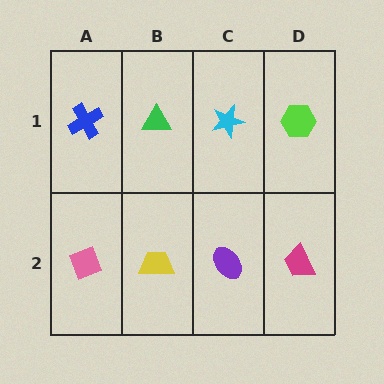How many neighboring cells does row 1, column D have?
2.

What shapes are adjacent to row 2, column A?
A blue cross (row 1, column A), a yellow trapezoid (row 2, column B).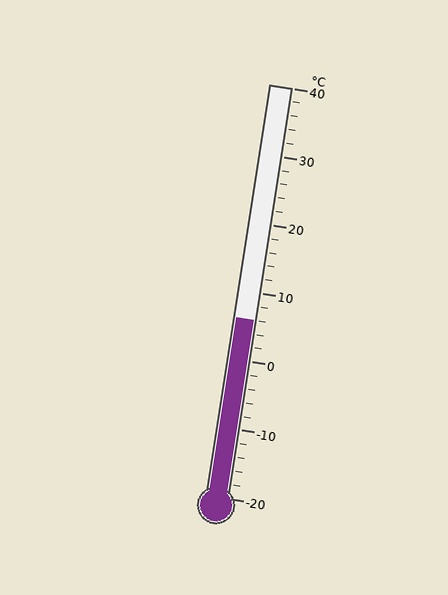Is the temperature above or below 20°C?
The temperature is below 20°C.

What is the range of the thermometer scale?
The thermometer scale ranges from -20°C to 40°C.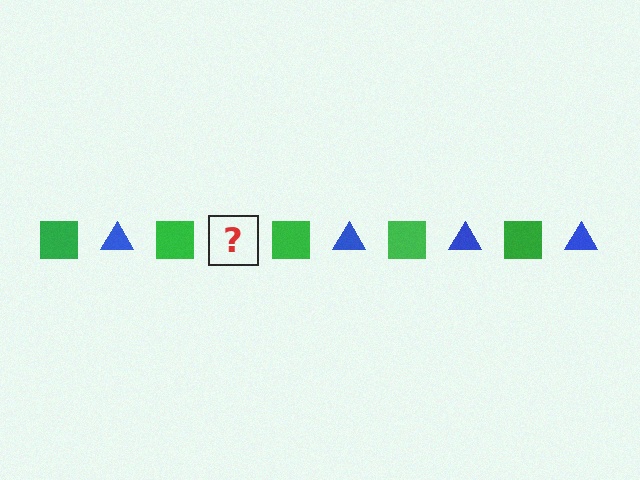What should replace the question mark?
The question mark should be replaced with a blue triangle.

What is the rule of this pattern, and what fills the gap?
The rule is that the pattern alternates between green square and blue triangle. The gap should be filled with a blue triangle.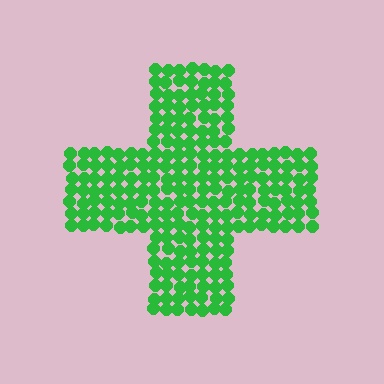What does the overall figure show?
The overall figure shows a cross.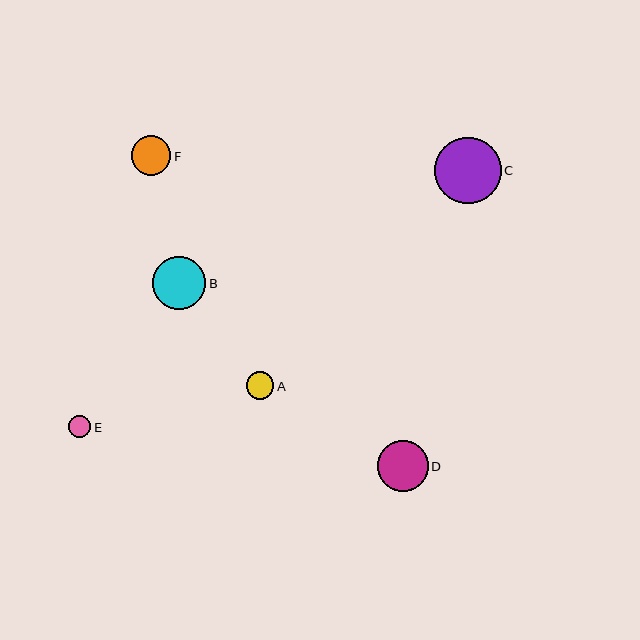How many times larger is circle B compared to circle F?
Circle B is approximately 1.3 times the size of circle F.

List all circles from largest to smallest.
From largest to smallest: C, B, D, F, A, E.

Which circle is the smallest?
Circle E is the smallest with a size of approximately 22 pixels.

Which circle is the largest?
Circle C is the largest with a size of approximately 67 pixels.